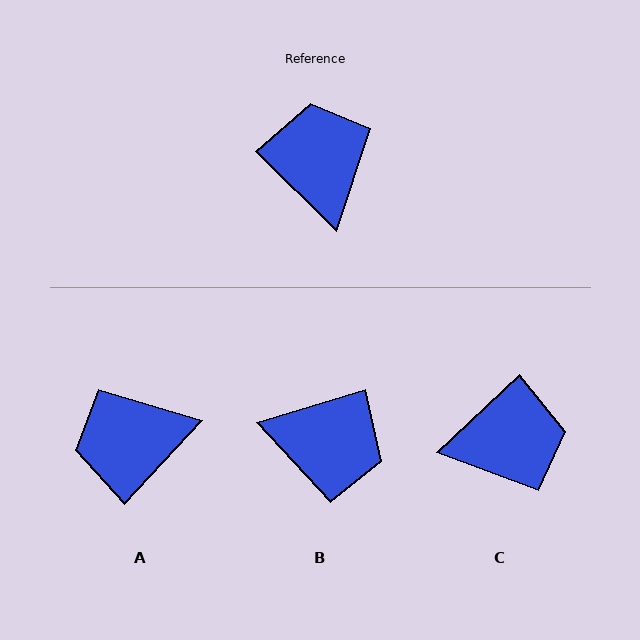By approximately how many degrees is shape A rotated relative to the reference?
Approximately 92 degrees counter-clockwise.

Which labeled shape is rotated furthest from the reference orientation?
B, about 119 degrees away.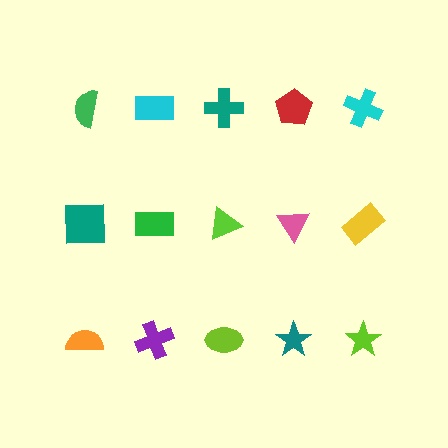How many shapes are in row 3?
5 shapes.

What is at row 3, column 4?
A teal star.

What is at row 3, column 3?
A lime ellipse.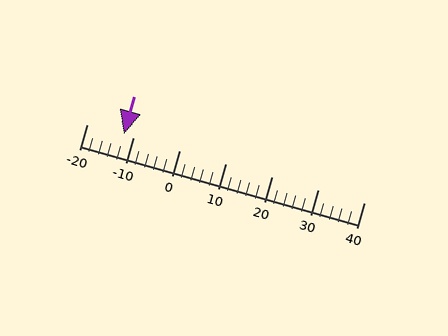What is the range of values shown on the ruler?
The ruler shows values from -20 to 40.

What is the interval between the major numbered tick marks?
The major tick marks are spaced 10 units apart.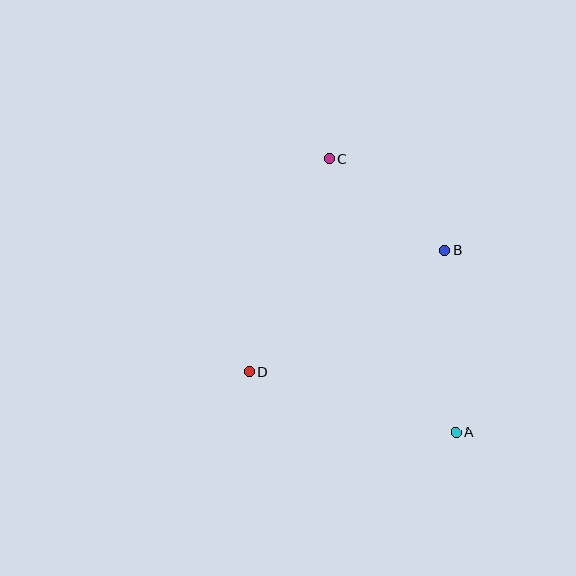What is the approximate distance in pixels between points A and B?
The distance between A and B is approximately 182 pixels.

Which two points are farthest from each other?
Points A and C are farthest from each other.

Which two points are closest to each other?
Points B and C are closest to each other.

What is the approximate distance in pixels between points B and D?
The distance between B and D is approximately 230 pixels.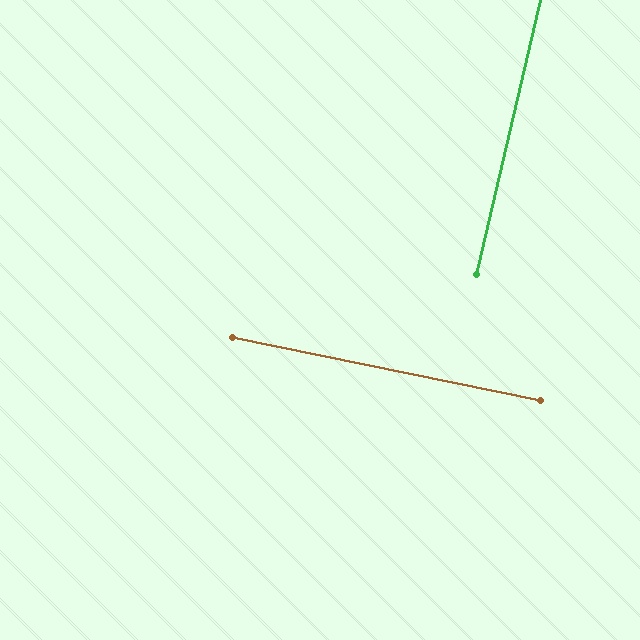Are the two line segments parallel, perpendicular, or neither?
Perpendicular — they meet at approximately 88°.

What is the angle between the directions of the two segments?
Approximately 88 degrees.